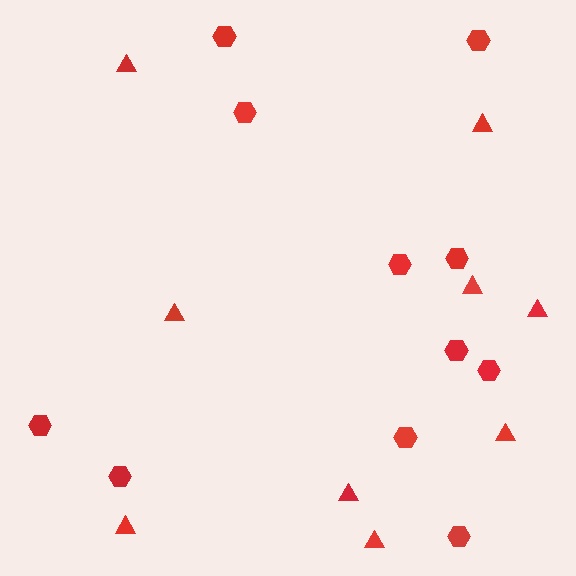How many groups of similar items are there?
There are 2 groups: one group of triangles (9) and one group of hexagons (11).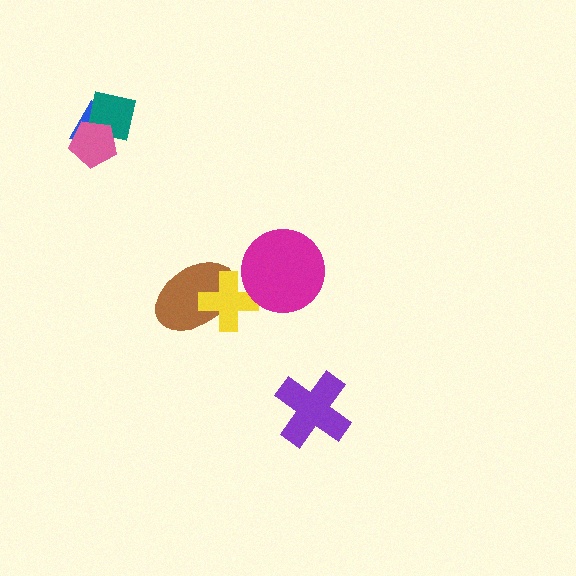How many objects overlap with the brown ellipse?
1 object overlaps with the brown ellipse.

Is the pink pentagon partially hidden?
No, no other shape covers it.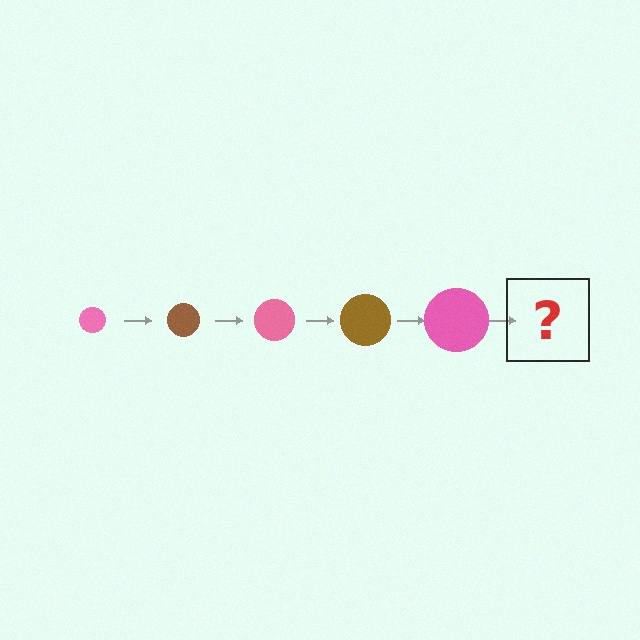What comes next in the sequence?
The next element should be a brown circle, larger than the previous one.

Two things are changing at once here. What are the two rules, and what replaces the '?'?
The two rules are that the circle grows larger each step and the color cycles through pink and brown. The '?' should be a brown circle, larger than the previous one.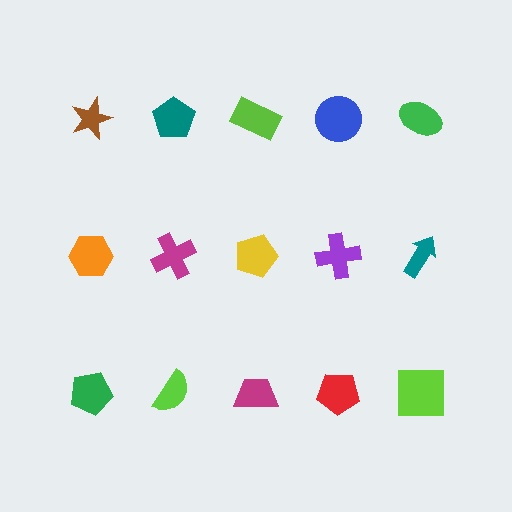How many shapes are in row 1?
5 shapes.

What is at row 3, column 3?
A magenta trapezoid.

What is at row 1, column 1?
A brown star.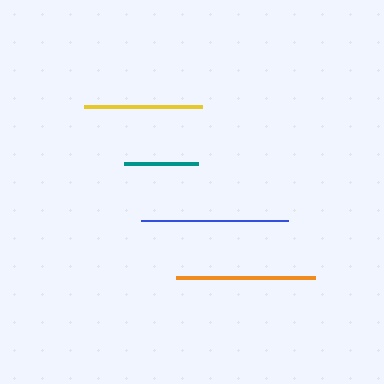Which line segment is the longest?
The blue line is the longest at approximately 147 pixels.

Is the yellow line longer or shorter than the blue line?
The blue line is longer than the yellow line.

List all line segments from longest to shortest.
From longest to shortest: blue, orange, yellow, teal.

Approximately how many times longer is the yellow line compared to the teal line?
The yellow line is approximately 1.6 times the length of the teal line.